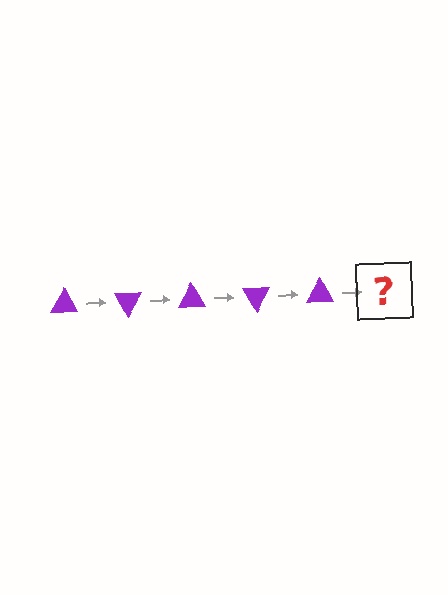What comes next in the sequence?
The next element should be a purple triangle rotated 300 degrees.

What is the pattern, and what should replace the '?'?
The pattern is that the triangle rotates 60 degrees each step. The '?' should be a purple triangle rotated 300 degrees.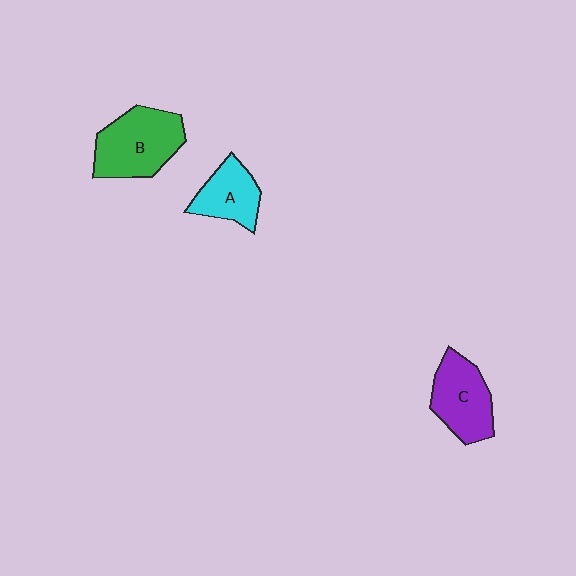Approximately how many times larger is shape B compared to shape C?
Approximately 1.2 times.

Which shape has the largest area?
Shape B (green).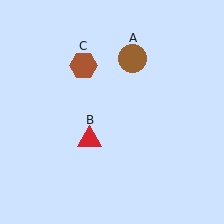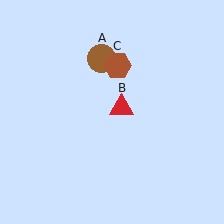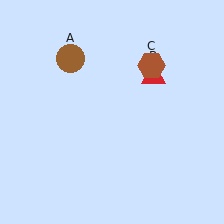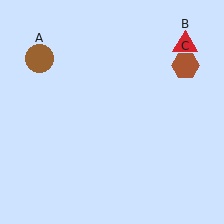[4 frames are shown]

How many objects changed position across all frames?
3 objects changed position: brown circle (object A), red triangle (object B), brown hexagon (object C).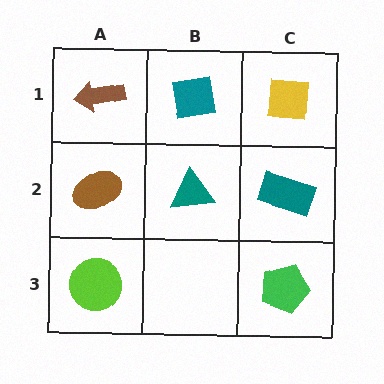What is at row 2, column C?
A teal rectangle.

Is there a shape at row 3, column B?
No, that cell is empty.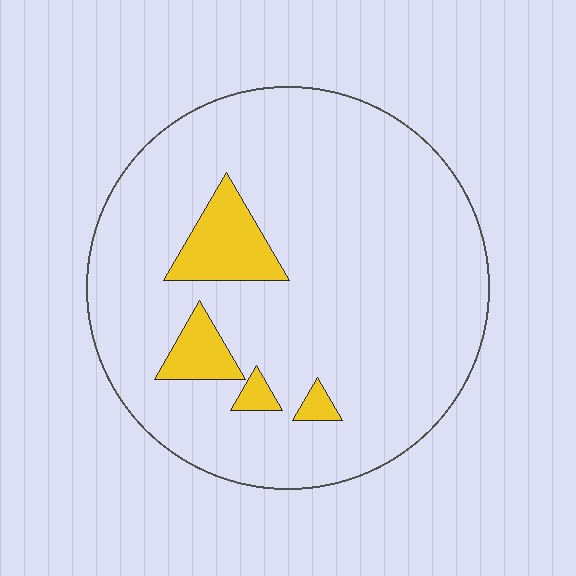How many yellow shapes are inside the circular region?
4.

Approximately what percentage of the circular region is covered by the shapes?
Approximately 10%.